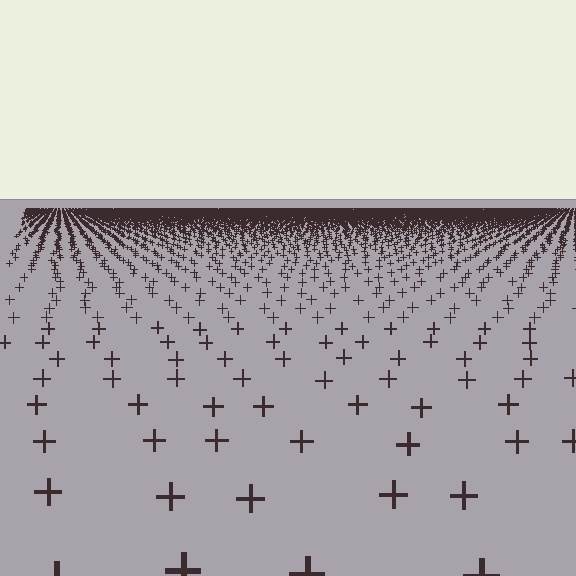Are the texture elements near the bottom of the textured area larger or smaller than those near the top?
Larger. Near the bottom, elements are closer to the viewer and appear at a bigger on-screen size.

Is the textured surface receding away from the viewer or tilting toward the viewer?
The surface is receding away from the viewer. Texture elements get smaller and denser toward the top.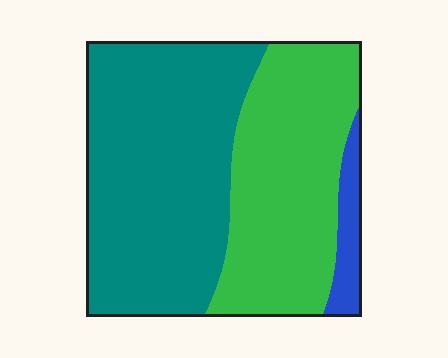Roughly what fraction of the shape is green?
Green covers roughly 40% of the shape.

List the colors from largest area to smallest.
From largest to smallest: teal, green, blue.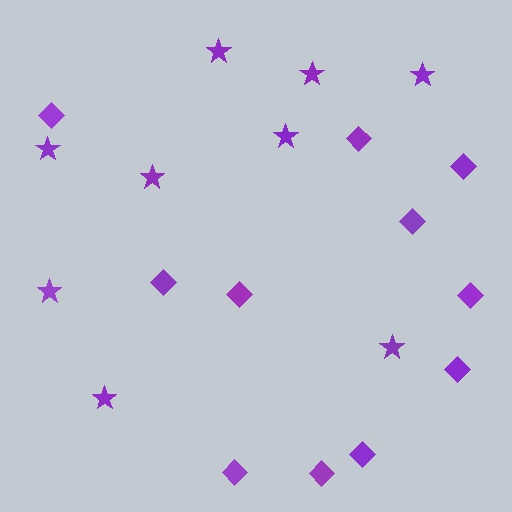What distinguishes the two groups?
There are 2 groups: one group of stars (9) and one group of diamonds (11).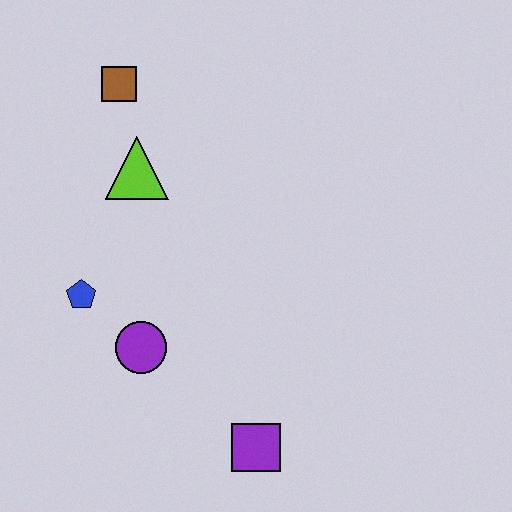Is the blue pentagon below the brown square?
Yes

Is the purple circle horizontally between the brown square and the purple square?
Yes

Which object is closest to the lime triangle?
The brown square is closest to the lime triangle.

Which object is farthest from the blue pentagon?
The purple square is farthest from the blue pentagon.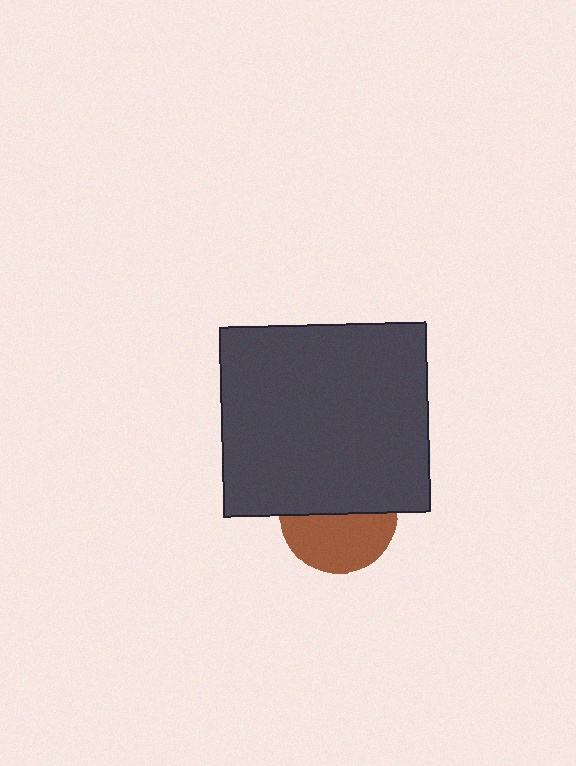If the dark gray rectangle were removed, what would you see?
You would see the complete brown circle.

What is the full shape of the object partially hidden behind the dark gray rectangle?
The partially hidden object is a brown circle.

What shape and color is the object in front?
The object in front is a dark gray rectangle.